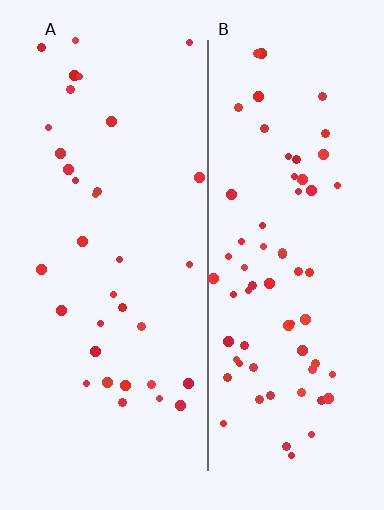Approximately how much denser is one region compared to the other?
Approximately 2.0× — region B over region A.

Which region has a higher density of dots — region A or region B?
B (the right).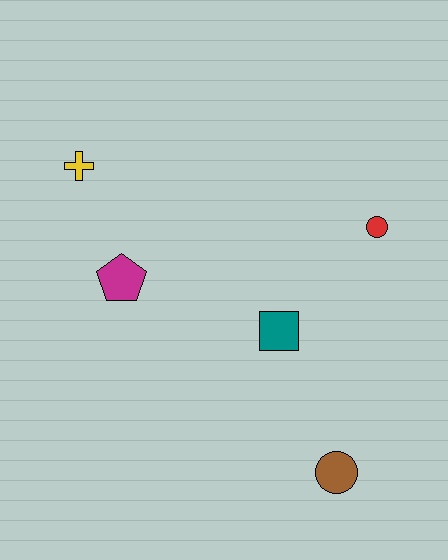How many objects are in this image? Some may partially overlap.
There are 5 objects.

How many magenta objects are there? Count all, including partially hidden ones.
There is 1 magenta object.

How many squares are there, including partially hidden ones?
There is 1 square.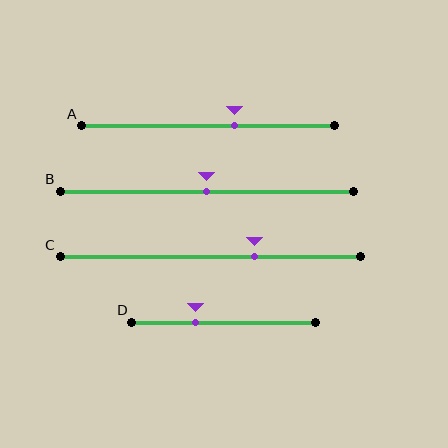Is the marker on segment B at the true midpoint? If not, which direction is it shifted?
Yes, the marker on segment B is at the true midpoint.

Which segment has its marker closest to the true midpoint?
Segment B has its marker closest to the true midpoint.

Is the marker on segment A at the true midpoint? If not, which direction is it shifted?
No, the marker on segment A is shifted to the right by about 10% of the segment length.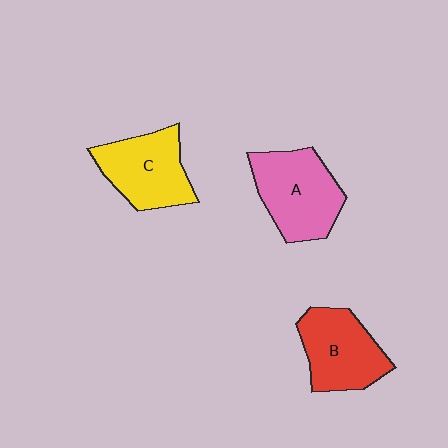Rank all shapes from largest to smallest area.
From largest to smallest: A (pink), C (yellow), B (red).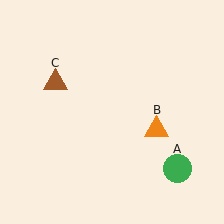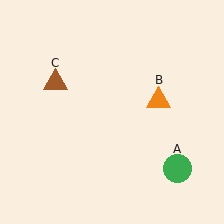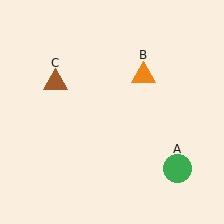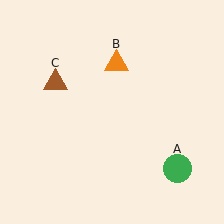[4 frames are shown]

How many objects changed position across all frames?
1 object changed position: orange triangle (object B).